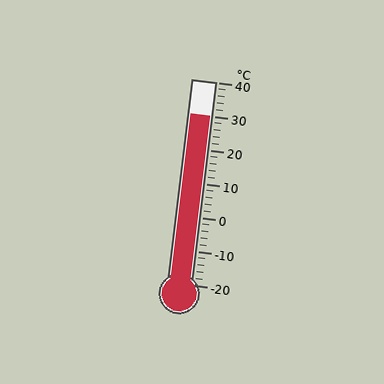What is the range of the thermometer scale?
The thermometer scale ranges from -20°C to 40°C.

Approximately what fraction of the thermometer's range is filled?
The thermometer is filled to approximately 85% of its range.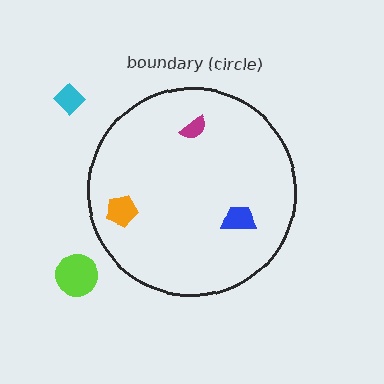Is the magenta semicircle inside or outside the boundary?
Inside.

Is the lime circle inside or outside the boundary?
Outside.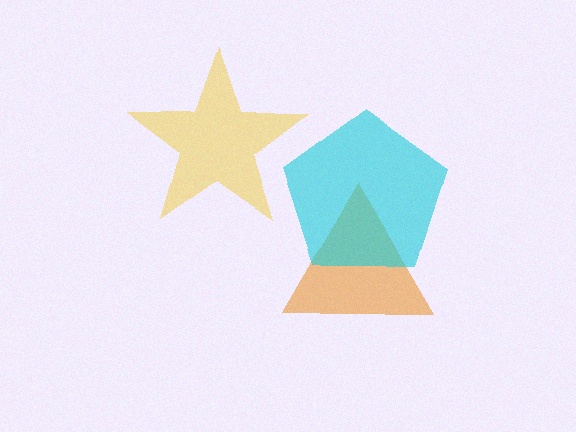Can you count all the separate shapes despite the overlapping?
Yes, there are 3 separate shapes.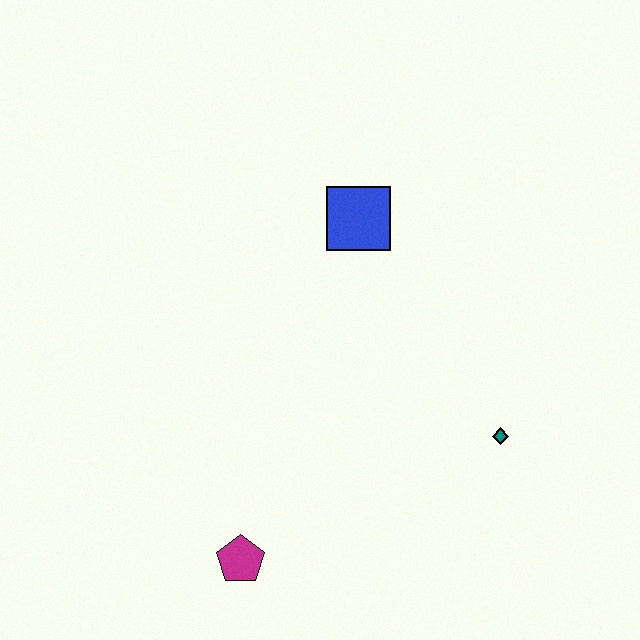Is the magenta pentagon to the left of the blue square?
Yes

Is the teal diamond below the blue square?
Yes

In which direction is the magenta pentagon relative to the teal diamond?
The magenta pentagon is to the left of the teal diamond.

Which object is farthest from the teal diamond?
The magenta pentagon is farthest from the teal diamond.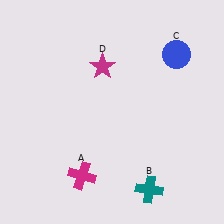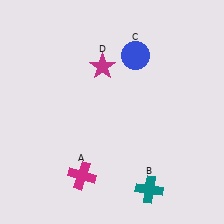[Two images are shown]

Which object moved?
The blue circle (C) moved left.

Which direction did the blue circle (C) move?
The blue circle (C) moved left.